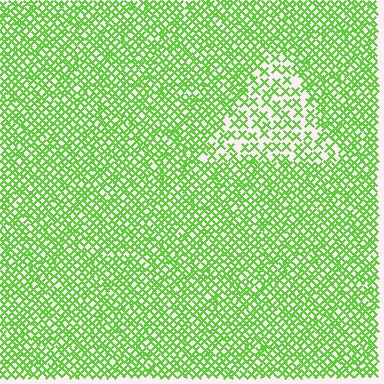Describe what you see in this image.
The image contains small lime elements arranged at two different densities. A triangle-shaped region is visible where the elements are less densely packed than the surrounding area.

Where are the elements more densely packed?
The elements are more densely packed outside the triangle boundary.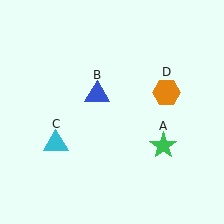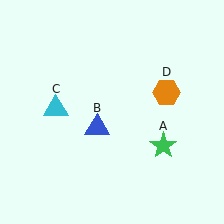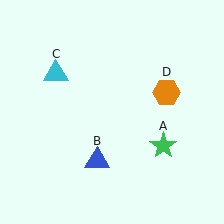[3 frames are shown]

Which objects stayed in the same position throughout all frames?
Green star (object A) and orange hexagon (object D) remained stationary.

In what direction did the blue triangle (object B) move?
The blue triangle (object B) moved down.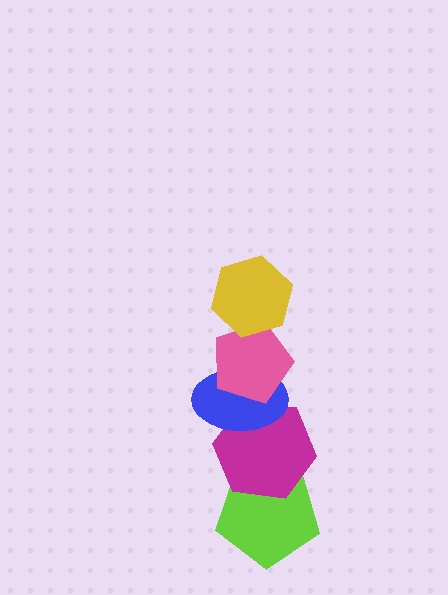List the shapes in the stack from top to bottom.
From top to bottom: the yellow hexagon, the pink pentagon, the blue ellipse, the magenta hexagon, the lime pentagon.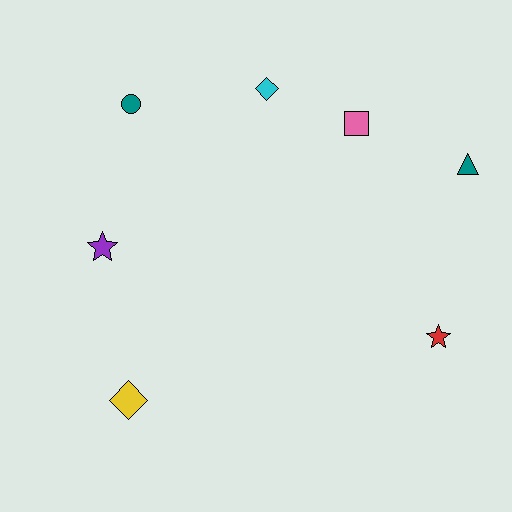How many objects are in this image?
There are 7 objects.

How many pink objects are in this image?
There is 1 pink object.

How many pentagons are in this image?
There are no pentagons.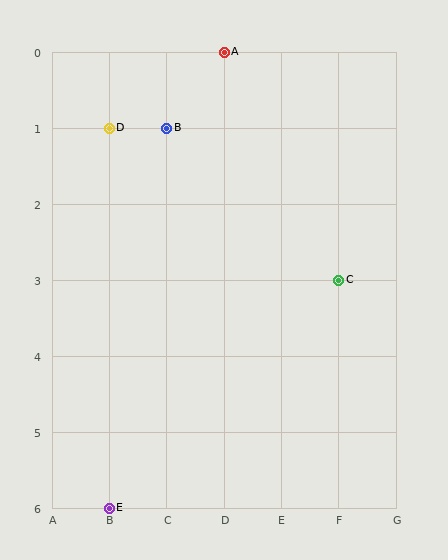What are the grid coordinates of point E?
Point E is at grid coordinates (B, 6).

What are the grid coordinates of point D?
Point D is at grid coordinates (B, 1).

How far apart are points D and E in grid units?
Points D and E are 5 rows apart.